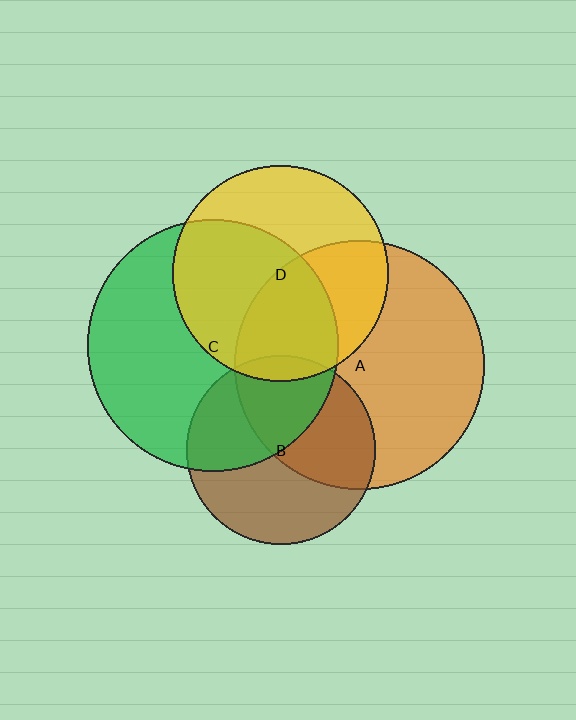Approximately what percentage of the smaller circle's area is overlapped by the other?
Approximately 5%.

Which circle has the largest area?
Circle C (green).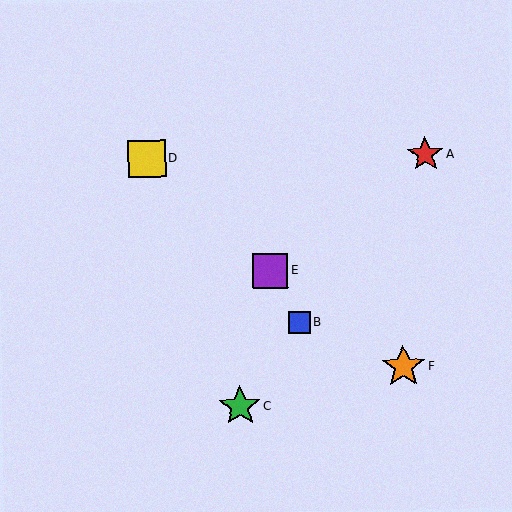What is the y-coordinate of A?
Object A is at y≈154.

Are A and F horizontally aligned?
No, A is at y≈154 and F is at y≈367.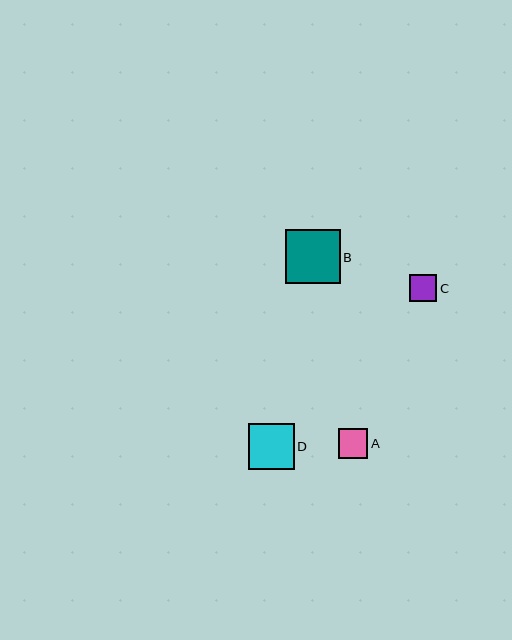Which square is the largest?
Square B is the largest with a size of approximately 54 pixels.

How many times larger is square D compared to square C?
Square D is approximately 1.7 times the size of square C.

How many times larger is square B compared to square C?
Square B is approximately 2.0 times the size of square C.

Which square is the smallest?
Square C is the smallest with a size of approximately 27 pixels.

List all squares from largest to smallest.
From largest to smallest: B, D, A, C.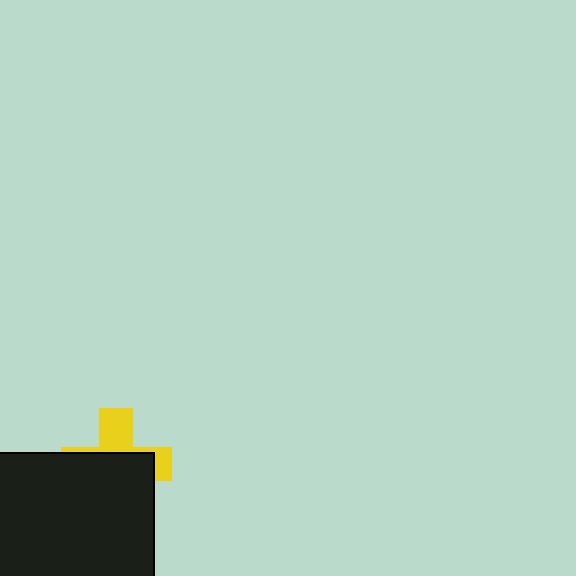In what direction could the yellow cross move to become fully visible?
The yellow cross could move up. That would shift it out from behind the black square entirely.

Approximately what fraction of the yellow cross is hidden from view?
Roughly 64% of the yellow cross is hidden behind the black square.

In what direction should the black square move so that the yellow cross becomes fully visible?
The black square should move down. That is the shortest direction to clear the overlap and leave the yellow cross fully visible.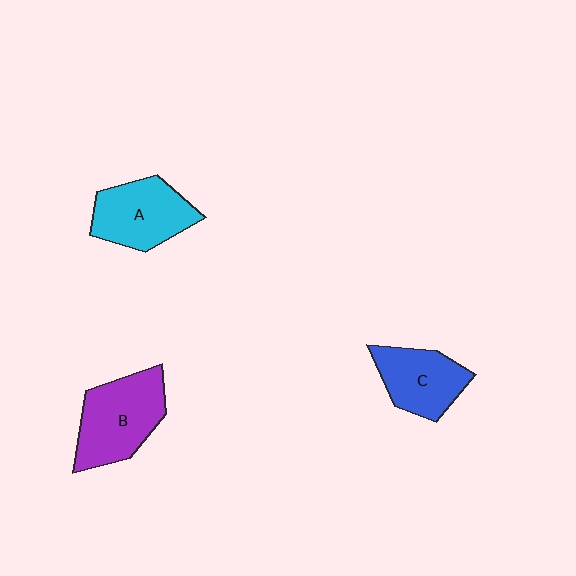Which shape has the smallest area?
Shape C (blue).